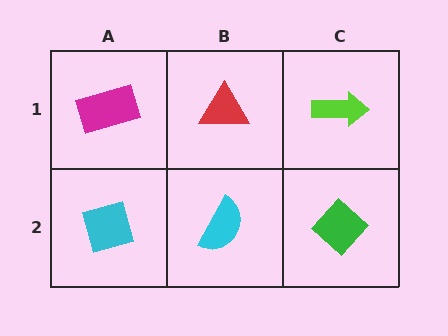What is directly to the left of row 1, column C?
A red triangle.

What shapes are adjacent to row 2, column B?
A red triangle (row 1, column B), a cyan diamond (row 2, column A), a green diamond (row 2, column C).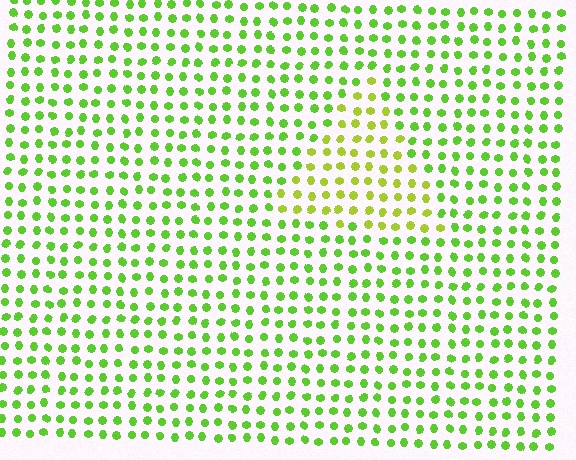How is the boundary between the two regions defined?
The boundary is defined purely by a slight shift in hue (about 28 degrees). Spacing, size, and orientation are identical on both sides.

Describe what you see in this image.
The image is filled with small lime elements in a uniform arrangement. A triangle-shaped region is visible where the elements are tinted to a slightly different hue, forming a subtle color boundary.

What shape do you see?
I see a triangle.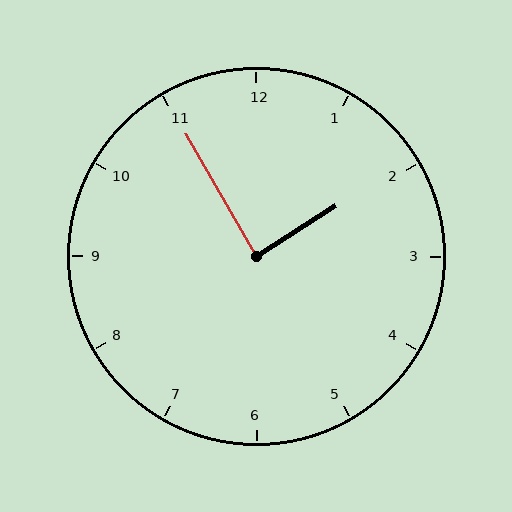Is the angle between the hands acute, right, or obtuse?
It is right.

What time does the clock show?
1:55.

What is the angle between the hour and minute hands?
Approximately 88 degrees.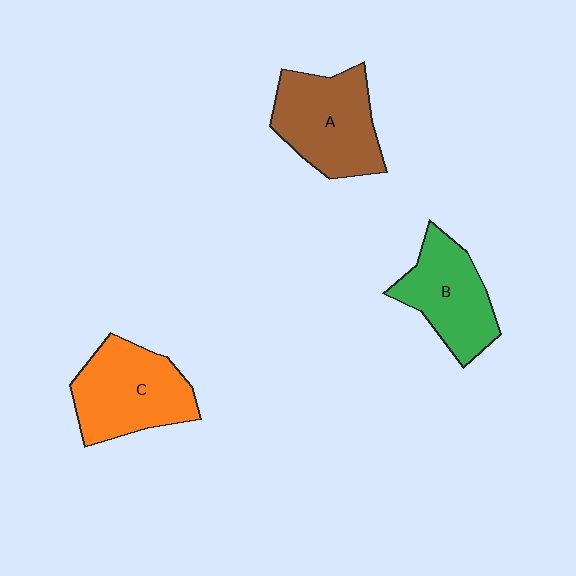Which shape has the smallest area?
Shape B (green).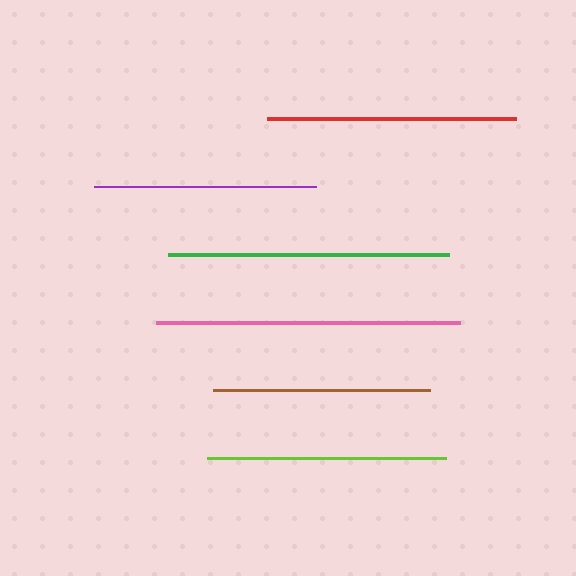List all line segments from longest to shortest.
From longest to shortest: pink, green, red, lime, purple, brown.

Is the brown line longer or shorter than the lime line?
The lime line is longer than the brown line.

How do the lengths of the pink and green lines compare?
The pink and green lines are approximately the same length.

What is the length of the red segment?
The red segment is approximately 249 pixels long.